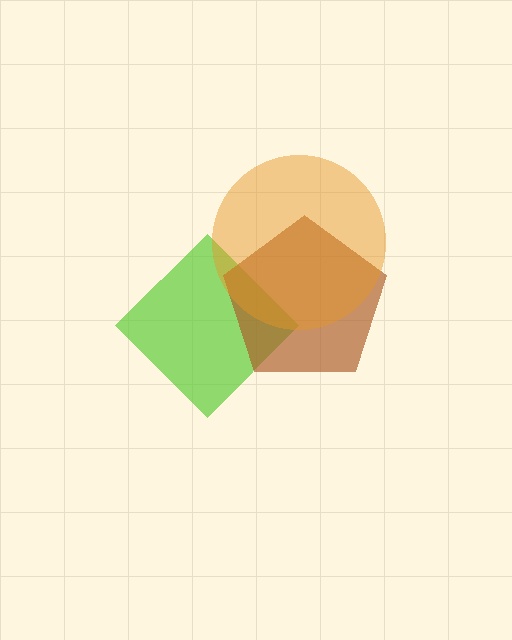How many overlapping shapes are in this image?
There are 3 overlapping shapes in the image.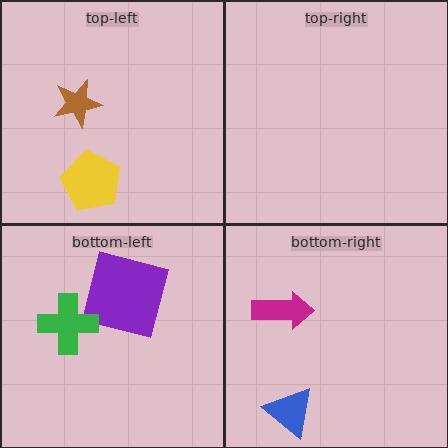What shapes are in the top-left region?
The yellow pentagon, the brown star.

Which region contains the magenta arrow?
The bottom-right region.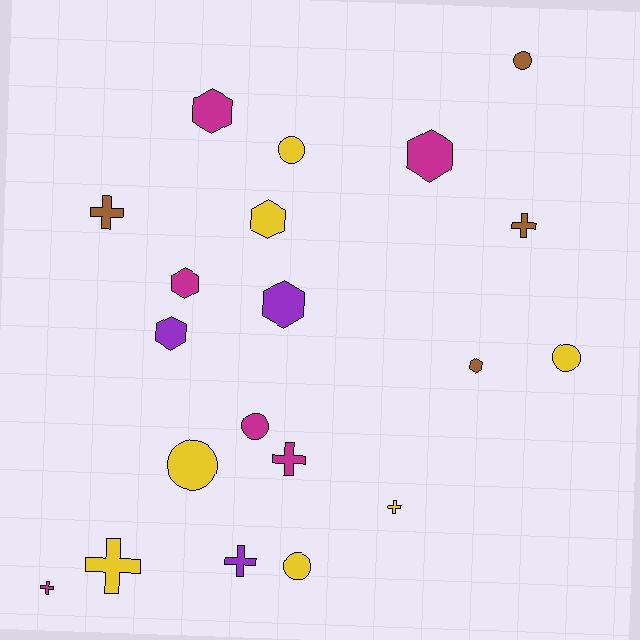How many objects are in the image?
There are 20 objects.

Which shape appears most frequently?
Hexagon, with 7 objects.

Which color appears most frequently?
Yellow, with 7 objects.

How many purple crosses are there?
There is 1 purple cross.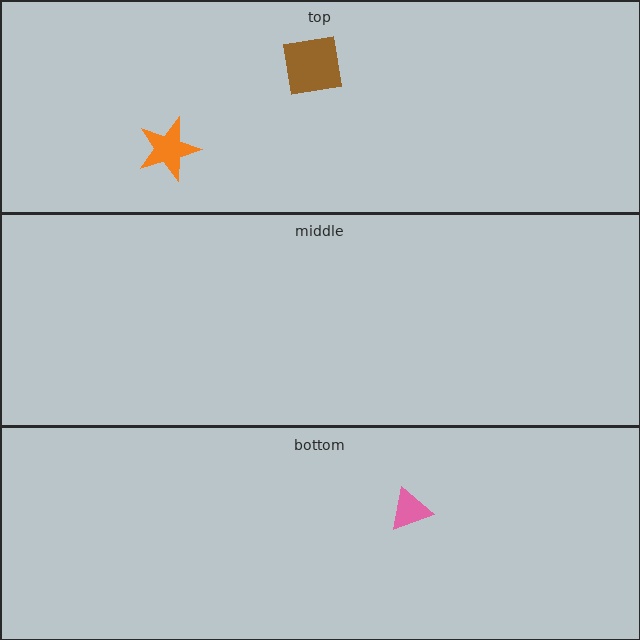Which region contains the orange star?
The top region.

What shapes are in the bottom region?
The pink triangle.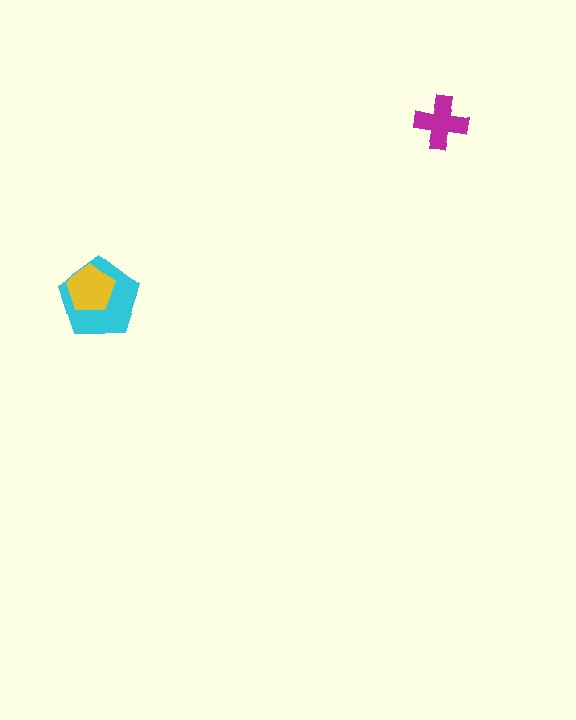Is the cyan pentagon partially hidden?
Yes, it is partially covered by another shape.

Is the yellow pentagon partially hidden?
No, no other shape covers it.